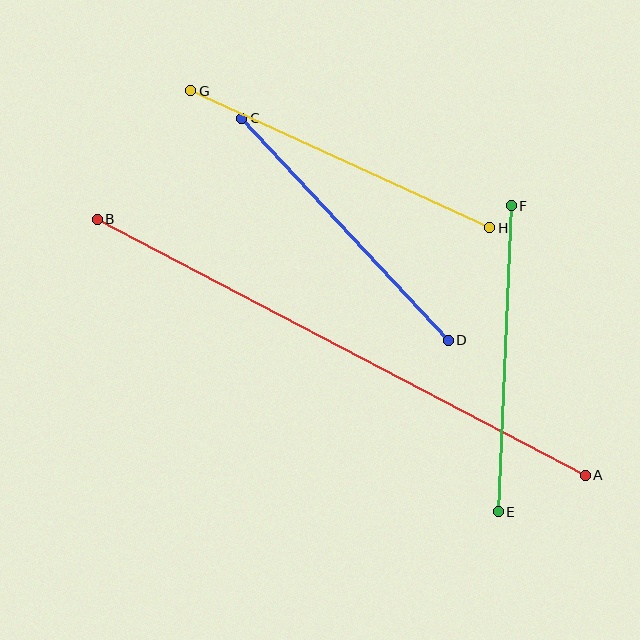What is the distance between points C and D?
The distance is approximately 303 pixels.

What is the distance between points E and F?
The distance is approximately 306 pixels.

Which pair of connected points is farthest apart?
Points A and B are farthest apart.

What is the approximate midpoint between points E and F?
The midpoint is at approximately (505, 359) pixels.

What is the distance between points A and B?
The distance is approximately 551 pixels.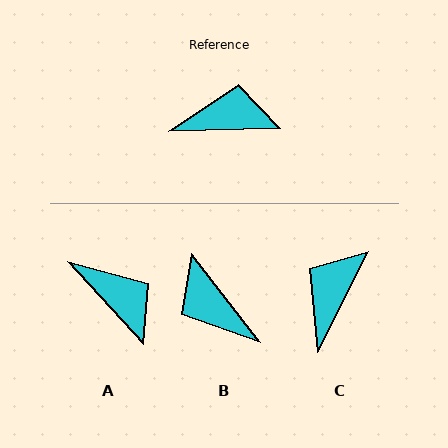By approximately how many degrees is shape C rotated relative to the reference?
Approximately 62 degrees counter-clockwise.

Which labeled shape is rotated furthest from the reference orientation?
B, about 126 degrees away.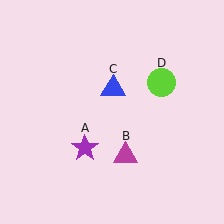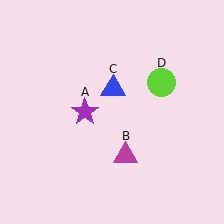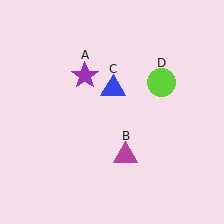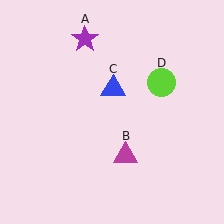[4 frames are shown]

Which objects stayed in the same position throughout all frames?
Magenta triangle (object B) and blue triangle (object C) and lime circle (object D) remained stationary.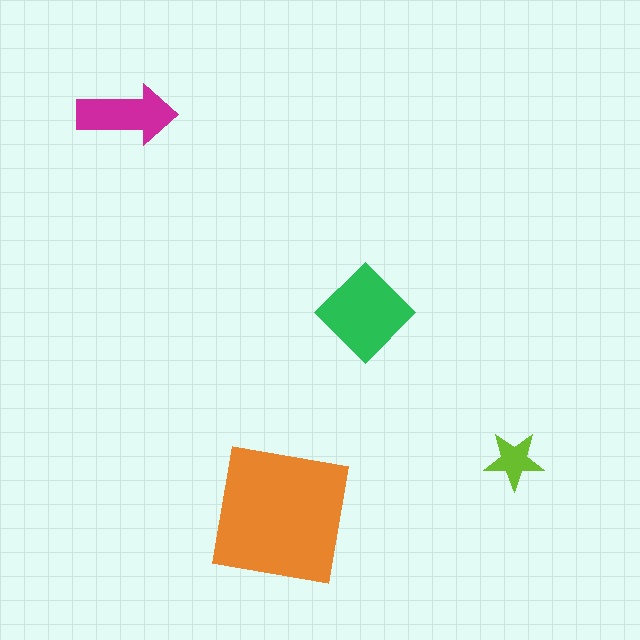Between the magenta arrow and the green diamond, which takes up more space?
The green diamond.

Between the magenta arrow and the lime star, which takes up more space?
The magenta arrow.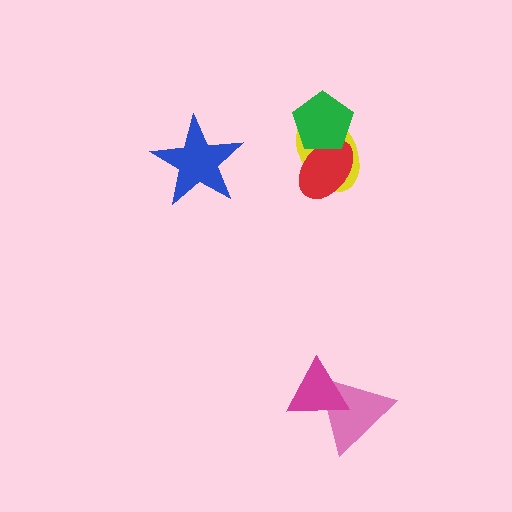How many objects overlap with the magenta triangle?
1 object overlaps with the magenta triangle.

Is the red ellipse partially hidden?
Yes, it is partially covered by another shape.